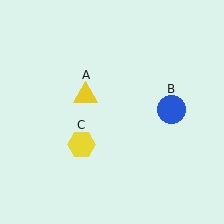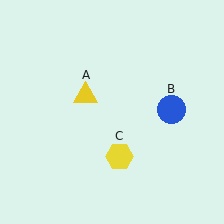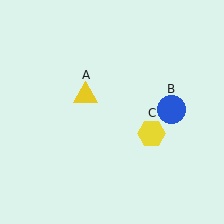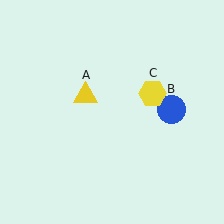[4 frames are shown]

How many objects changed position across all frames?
1 object changed position: yellow hexagon (object C).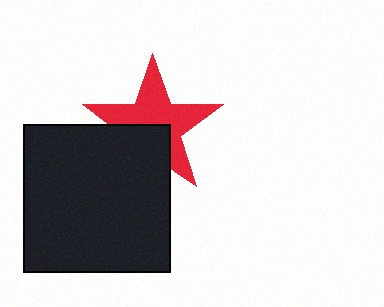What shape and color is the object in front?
The object in front is a black square.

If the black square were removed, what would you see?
You would see the complete red star.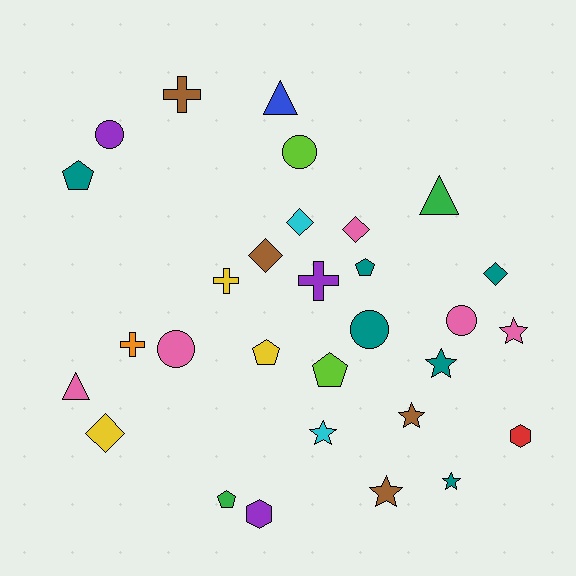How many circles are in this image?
There are 5 circles.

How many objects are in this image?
There are 30 objects.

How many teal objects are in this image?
There are 6 teal objects.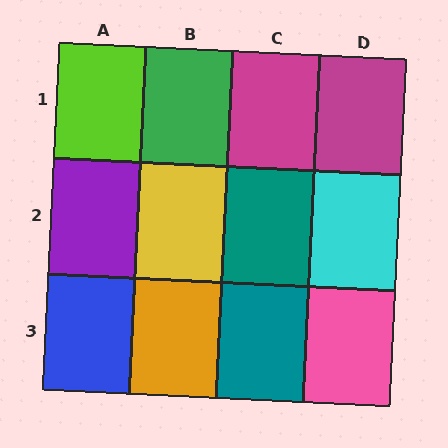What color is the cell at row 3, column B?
Orange.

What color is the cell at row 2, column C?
Teal.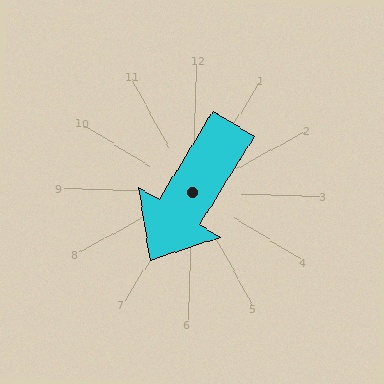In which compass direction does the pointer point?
Southwest.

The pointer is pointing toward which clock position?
Roughly 7 o'clock.